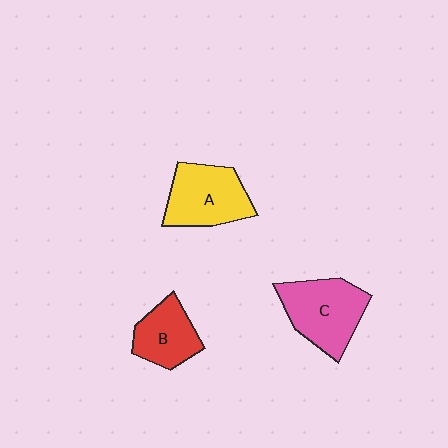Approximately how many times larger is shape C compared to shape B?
Approximately 1.4 times.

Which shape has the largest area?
Shape C (pink).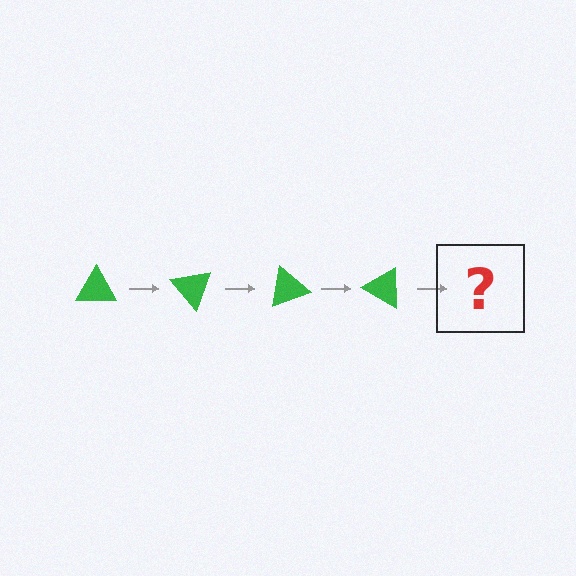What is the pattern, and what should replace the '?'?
The pattern is that the triangle rotates 50 degrees each step. The '?' should be a green triangle rotated 200 degrees.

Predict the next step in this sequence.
The next step is a green triangle rotated 200 degrees.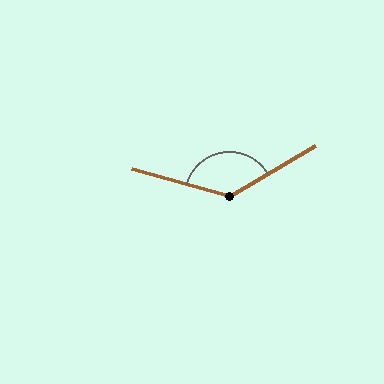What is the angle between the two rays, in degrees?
Approximately 134 degrees.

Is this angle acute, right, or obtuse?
It is obtuse.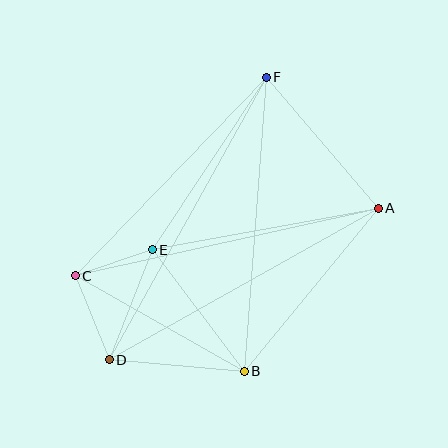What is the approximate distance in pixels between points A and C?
The distance between A and C is approximately 311 pixels.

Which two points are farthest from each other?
Points D and F are farthest from each other.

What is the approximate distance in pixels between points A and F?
The distance between A and F is approximately 172 pixels.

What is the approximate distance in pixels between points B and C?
The distance between B and C is approximately 194 pixels.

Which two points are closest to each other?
Points C and E are closest to each other.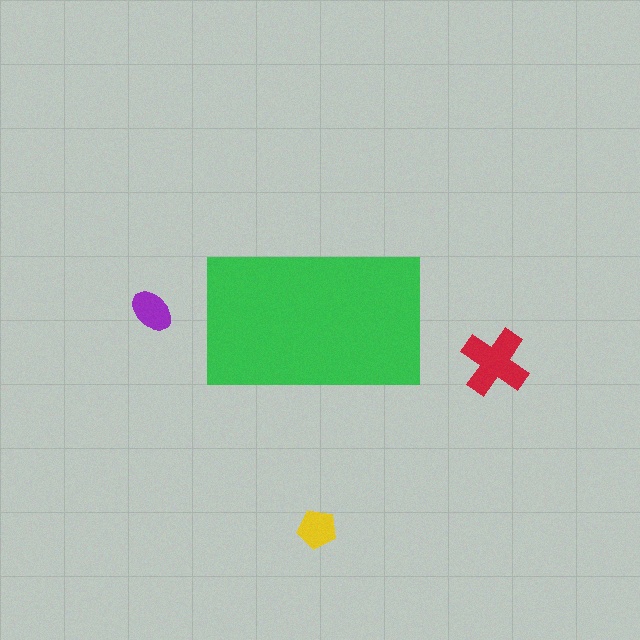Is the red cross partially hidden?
No, the red cross is fully visible.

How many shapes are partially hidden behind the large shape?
0 shapes are partially hidden.